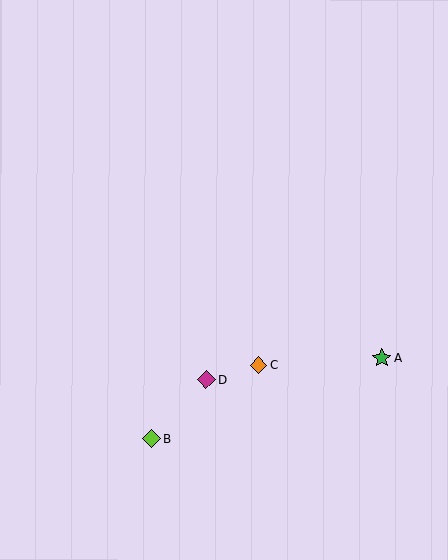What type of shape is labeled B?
Shape B is a lime diamond.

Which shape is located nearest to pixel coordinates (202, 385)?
The magenta diamond (labeled D) at (206, 379) is nearest to that location.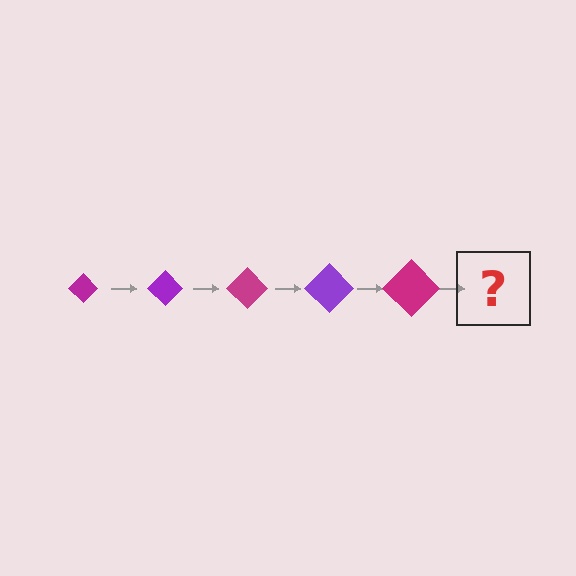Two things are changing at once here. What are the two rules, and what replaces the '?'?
The two rules are that the diamond grows larger each step and the color cycles through magenta and purple. The '?' should be a purple diamond, larger than the previous one.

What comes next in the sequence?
The next element should be a purple diamond, larger than the previous one.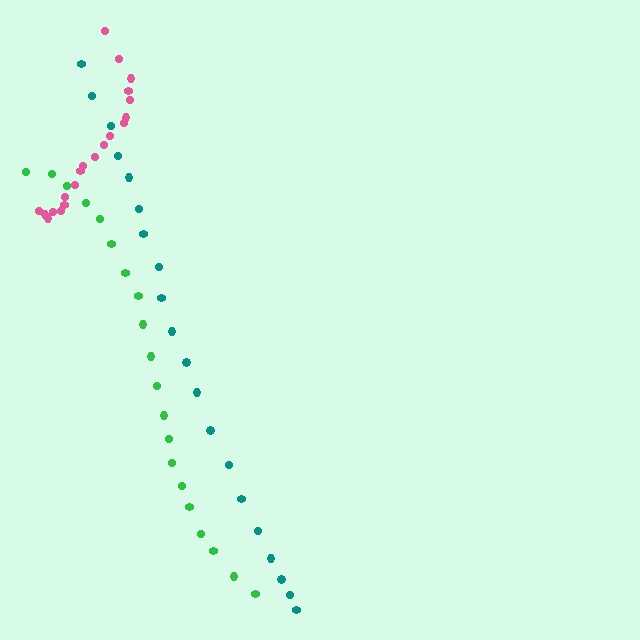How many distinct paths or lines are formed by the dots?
There are 3 distinct paths.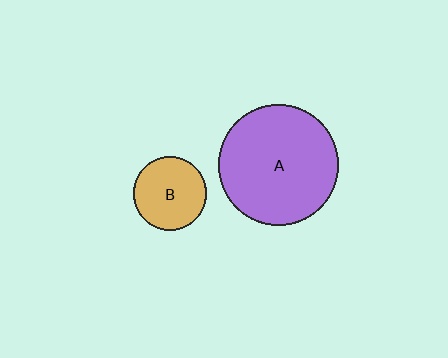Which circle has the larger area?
Circle A (purple).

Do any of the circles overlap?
No, none of the circles overlap.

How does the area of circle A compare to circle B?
Approximately 2.7 times.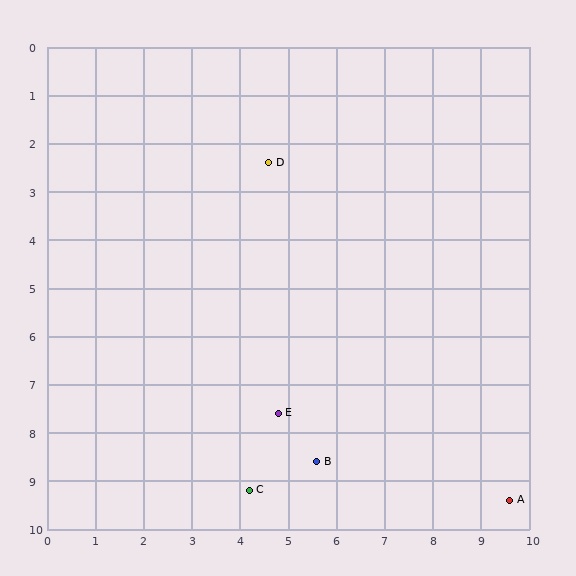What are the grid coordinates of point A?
Point A is at approximately (9.6, 9.4).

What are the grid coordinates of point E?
Point E is at approximately (4.8, 7.6).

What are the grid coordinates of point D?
Point D is at approximately (4.6, 2.4).